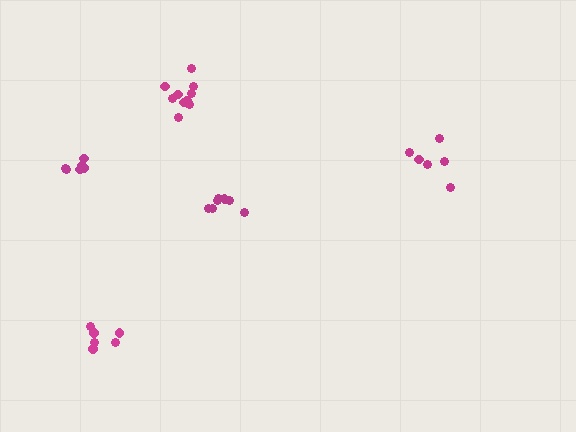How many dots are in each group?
Group 1: 10 dots, Group 2: 7 dots, Group 3: 6 dots, Group 4: 6 dots, Group 5: 6 dots (35 total).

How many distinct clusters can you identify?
There are 5 distinct clusters.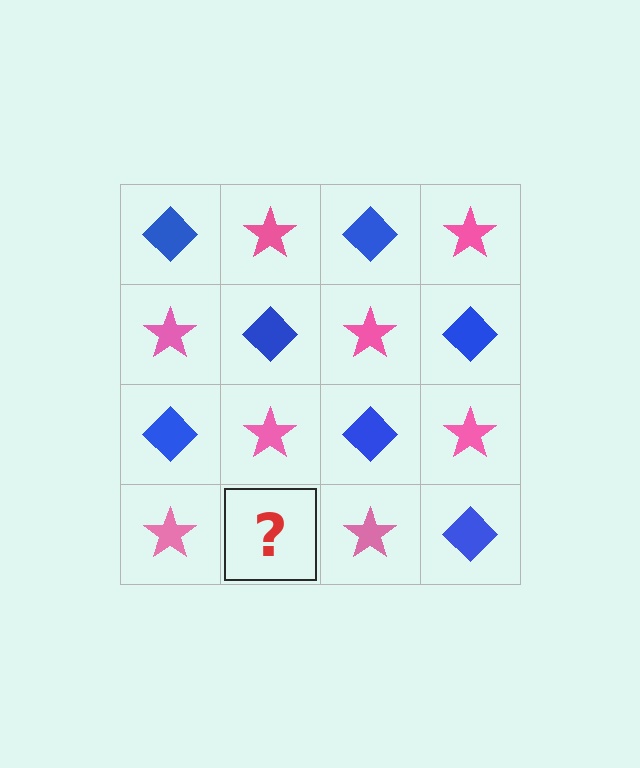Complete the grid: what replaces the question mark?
The question mark should be replaced with a blue diamond.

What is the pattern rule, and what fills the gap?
The rule is that it alternates blue diamond and pink star in a checkerboard pattern. The gap should be filled with a blue diamond.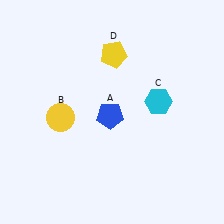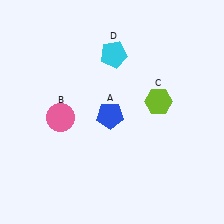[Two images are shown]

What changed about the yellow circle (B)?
In Image 1, B is yellow. In Image 2, it changed to pink.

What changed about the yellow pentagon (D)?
In Image 1, D is yellow. In Image 2, it changed to cyan.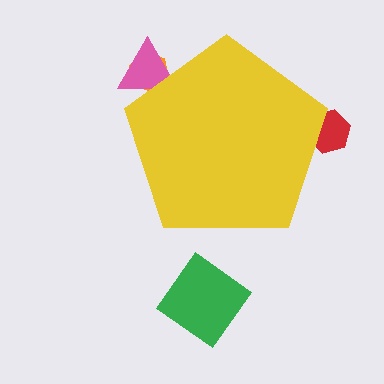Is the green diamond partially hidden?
No, the green diamond is fully visible.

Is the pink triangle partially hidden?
Yes, the pink triangle is partially hidden behind the yellow pentagon.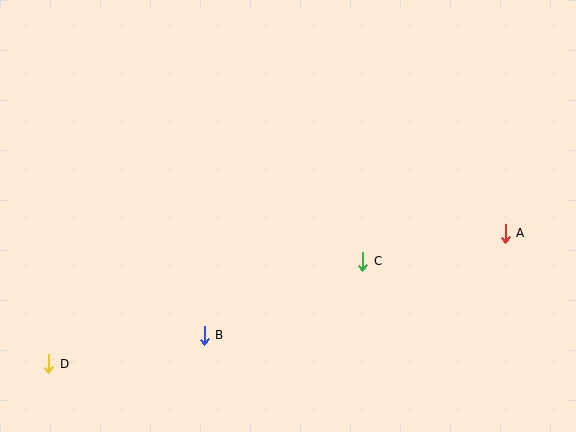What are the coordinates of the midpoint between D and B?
The midpoint between D and B is at (126, 350).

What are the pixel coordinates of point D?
Point D is at (49, 364).